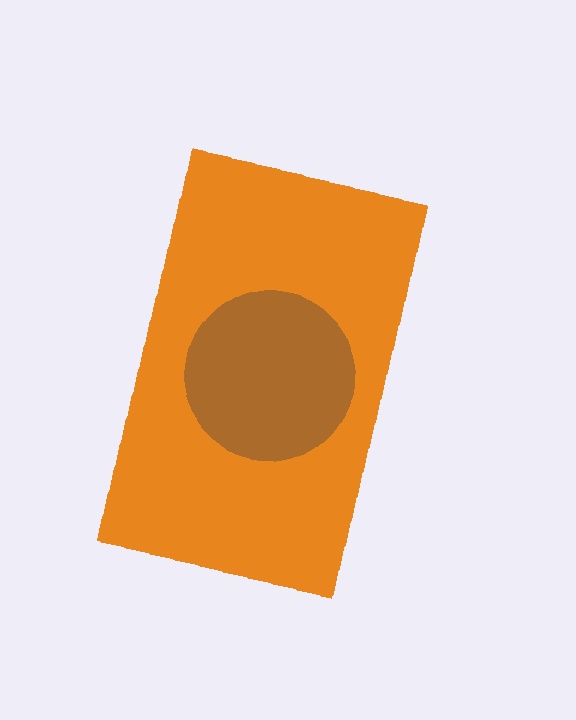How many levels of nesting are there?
2.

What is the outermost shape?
The orange rectangle.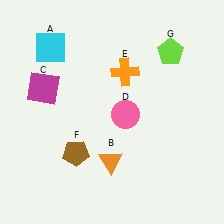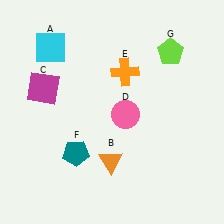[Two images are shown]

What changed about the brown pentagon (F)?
In Image 1, F is brown. In Image 2, it changed to teal.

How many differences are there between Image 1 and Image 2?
There is 1 difference between the two images.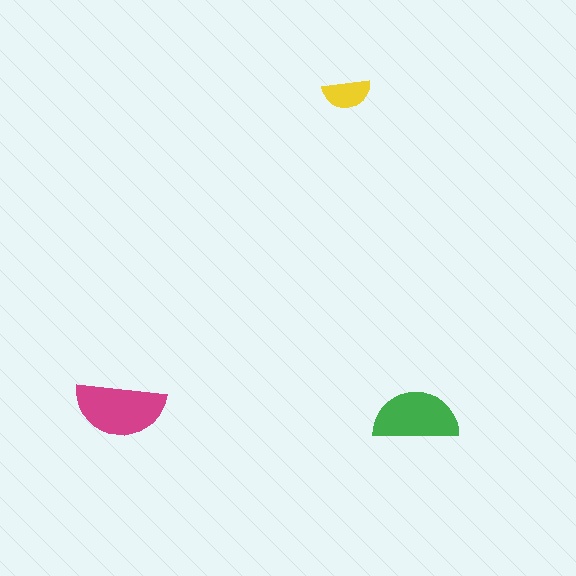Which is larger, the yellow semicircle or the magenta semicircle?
The magenta one.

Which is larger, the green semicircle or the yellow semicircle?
The green one.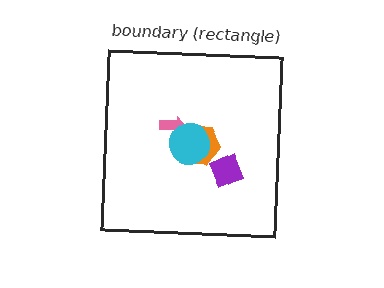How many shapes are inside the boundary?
4 inside, 0 outside.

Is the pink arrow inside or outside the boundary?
Inside.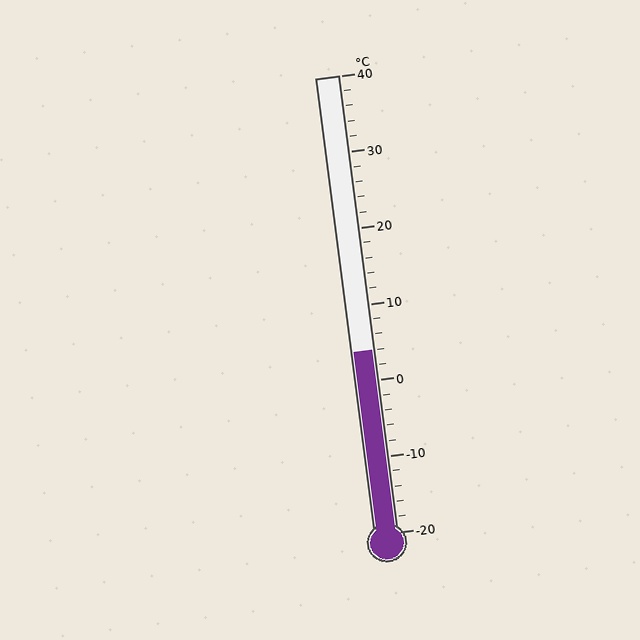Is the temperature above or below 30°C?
The temperature is below 30°C.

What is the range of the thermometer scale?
The thermometer scale ranges from -20°C to 40°C.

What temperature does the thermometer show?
The thermometer shows approximately 4°C.